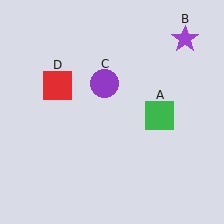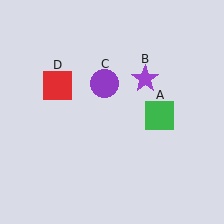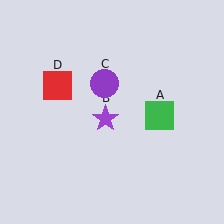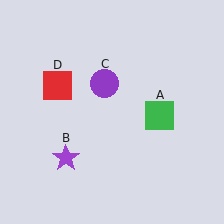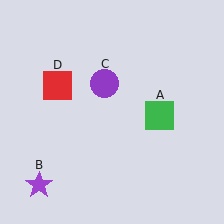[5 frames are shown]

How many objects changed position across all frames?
1 object changed position: purple star (object B).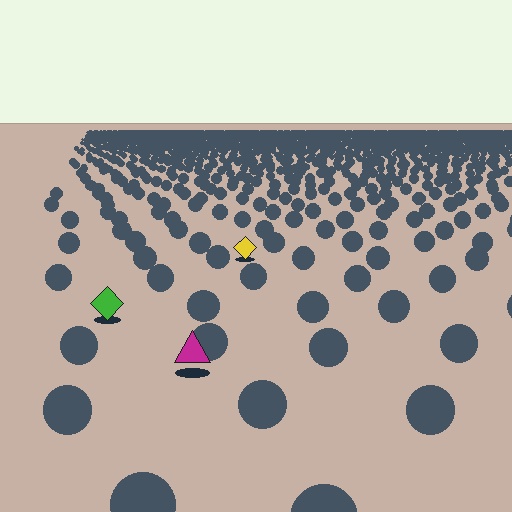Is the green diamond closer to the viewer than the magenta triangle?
No. The magenta triangle is closer — you can tell from the texture gradient: the ground texture is coarser near it.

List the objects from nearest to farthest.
From nearest to farthest: the magenta triangle, the green diamond, the yellow diamond.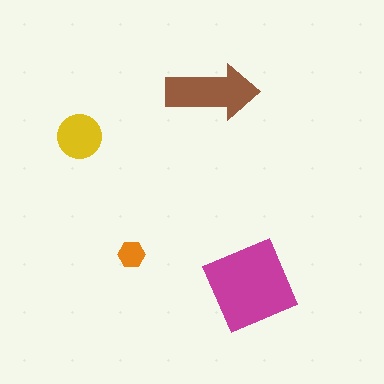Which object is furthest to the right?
The magenta diamond is rightmost.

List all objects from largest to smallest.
The magenta diamond, the brown arrow, the yellow circle, the orange hexagon.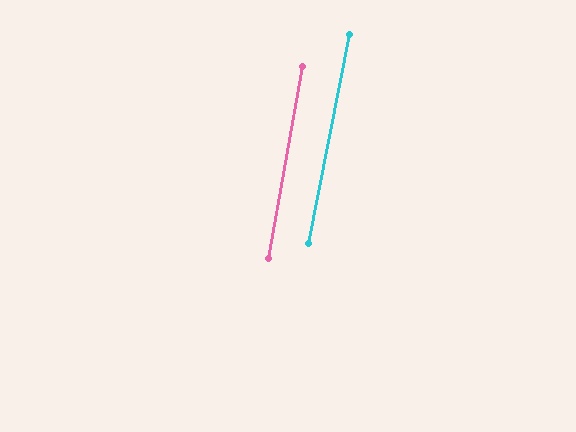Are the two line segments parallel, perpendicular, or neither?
Parallel — their directions differ by only 1.3°.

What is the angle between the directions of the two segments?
Approximately 1 degree.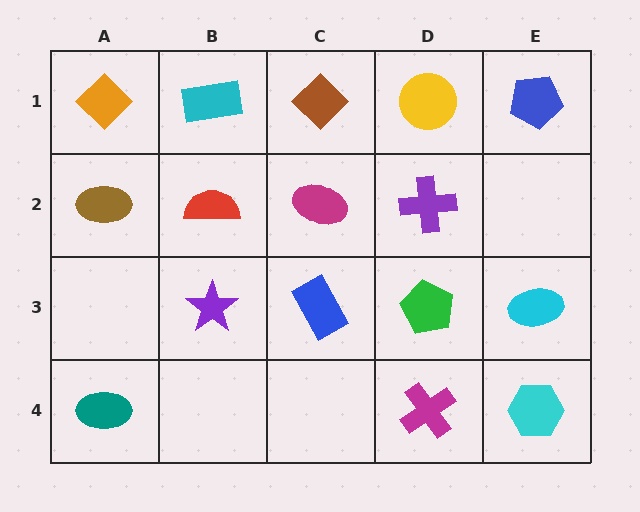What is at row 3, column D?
A green pentagon.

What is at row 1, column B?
A cyan rectangle.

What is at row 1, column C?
A brown diamond.